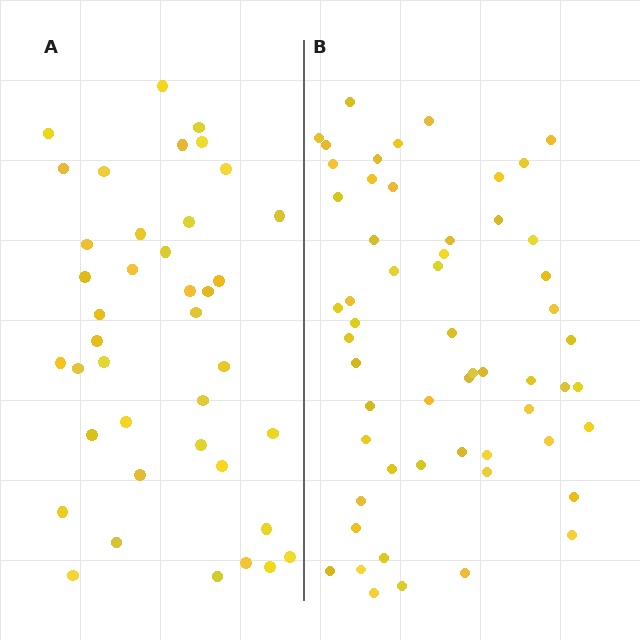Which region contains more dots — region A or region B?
Region B (the right region) has more dots.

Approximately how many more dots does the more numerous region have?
Region B has approximately 15 more dots than region A.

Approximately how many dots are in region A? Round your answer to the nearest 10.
About 40 dots.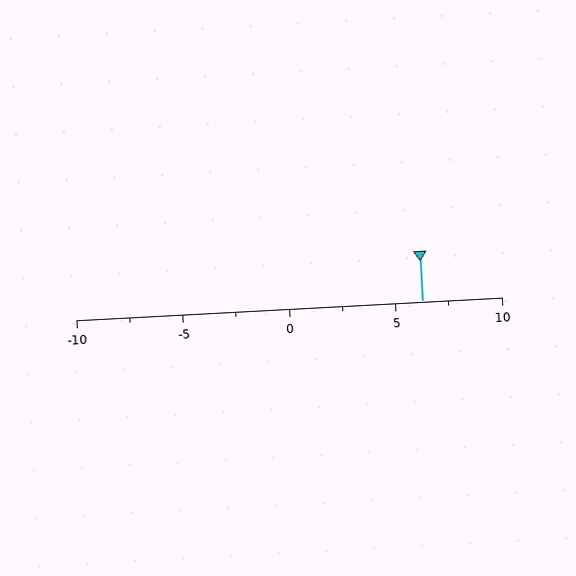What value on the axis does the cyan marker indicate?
The marker indicates approximately 6.2.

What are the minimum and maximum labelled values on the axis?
The axis runs from -10 to 10.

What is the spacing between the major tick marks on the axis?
The major ticks are spaced 5 apart.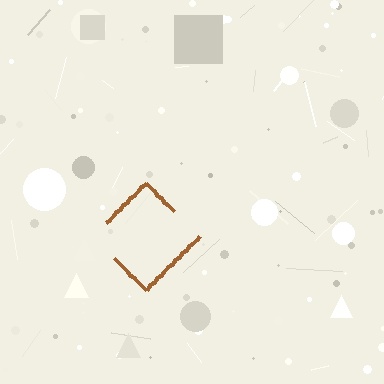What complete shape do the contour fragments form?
The contour fragments form a diamond.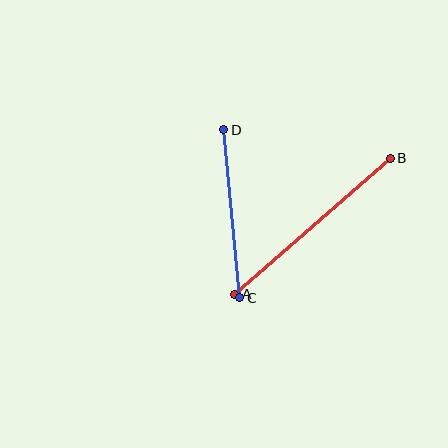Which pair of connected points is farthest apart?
Points A and B are farthest apart.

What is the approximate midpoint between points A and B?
The midpoint is at approximately (312, 226) pixels.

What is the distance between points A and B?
The distance is approximately 206 pixels.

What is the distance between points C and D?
The distance is approximately 169 pixels.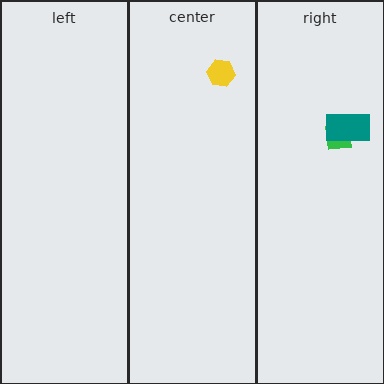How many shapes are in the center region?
1.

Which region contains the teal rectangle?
The right region.